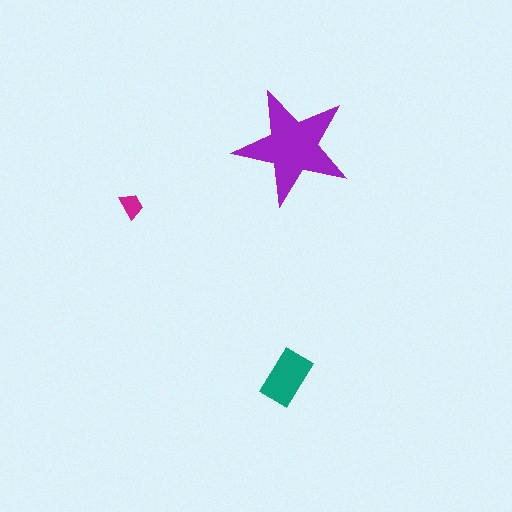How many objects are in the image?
There are 3 objects in the image.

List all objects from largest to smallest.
The purple star, the teal rectangle, the magenta trapezoid.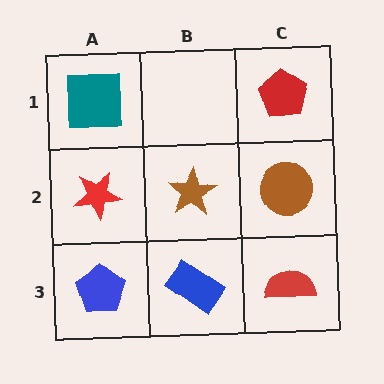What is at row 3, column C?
A red semicircle.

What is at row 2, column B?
A brown star.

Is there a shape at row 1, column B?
No, that cell is empty.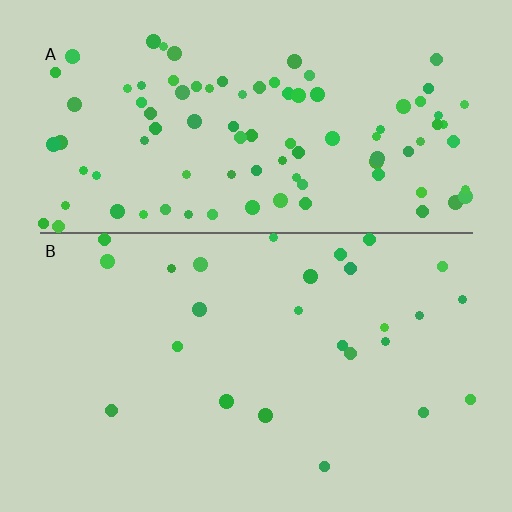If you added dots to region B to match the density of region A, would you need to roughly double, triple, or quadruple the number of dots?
Approximately quadruple.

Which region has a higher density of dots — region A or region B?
A (the top).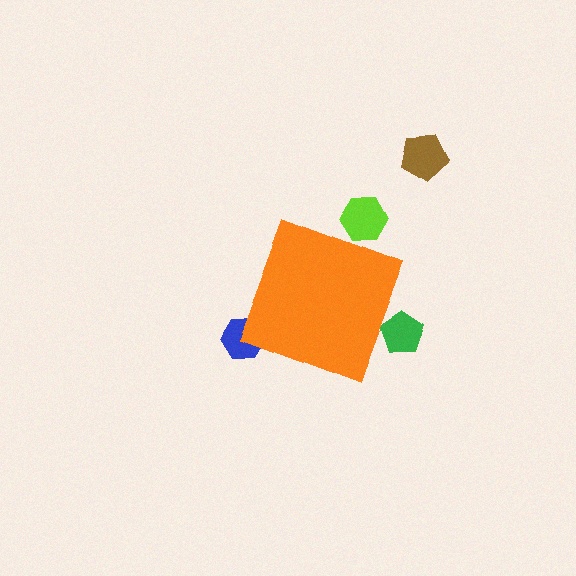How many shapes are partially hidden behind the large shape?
3 shapes are partially hidden.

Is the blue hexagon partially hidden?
Yes, the blue hexagon is partially hidden behind the orange diamond.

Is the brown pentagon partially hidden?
No, the brown pentagon is fully visible.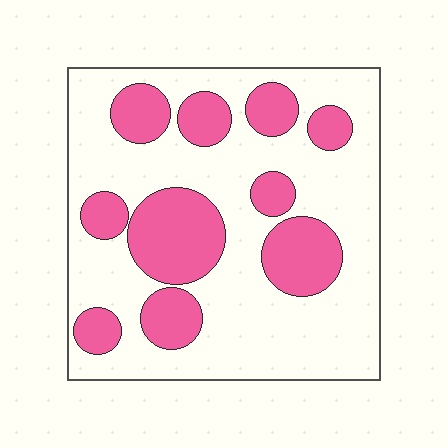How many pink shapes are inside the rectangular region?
10.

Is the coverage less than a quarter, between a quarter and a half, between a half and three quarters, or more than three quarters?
Between a quarter and a half.